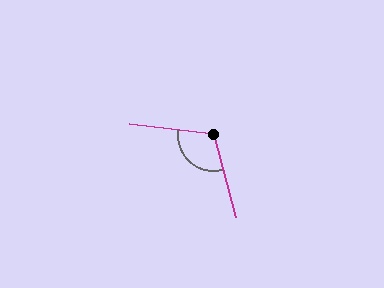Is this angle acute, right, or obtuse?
It is obtuse.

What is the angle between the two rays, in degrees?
Approximately 112 degrees.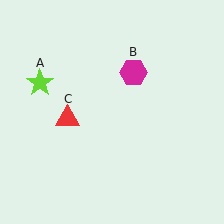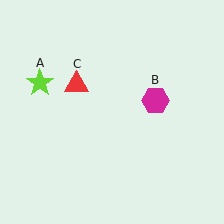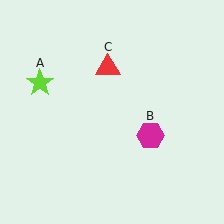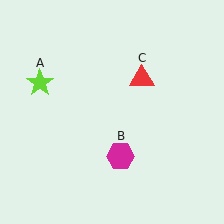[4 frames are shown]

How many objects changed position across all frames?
2 objects changed position: magenta hexagon (object B), red triangle (object C).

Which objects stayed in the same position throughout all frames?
Lime star (object A) remained stationary.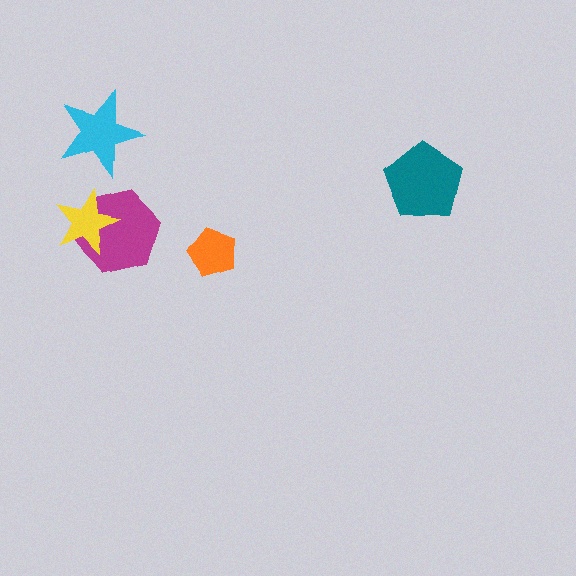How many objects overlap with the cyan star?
0 objects overlap with the cyan star.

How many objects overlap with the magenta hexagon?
1 object overlaps with the magenta hexagon.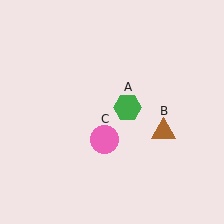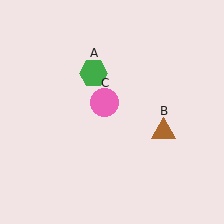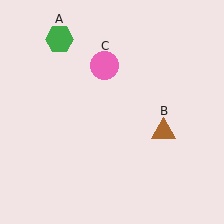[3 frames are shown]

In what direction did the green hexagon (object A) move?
The green hexagon (object A) moved up and to the left.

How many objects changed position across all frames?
2 objects changed position: green hexagon (object A), pink circle (object C).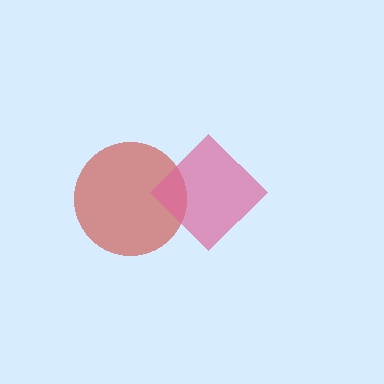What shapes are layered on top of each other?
The layered shapes are: a red circle, a pink diamond.